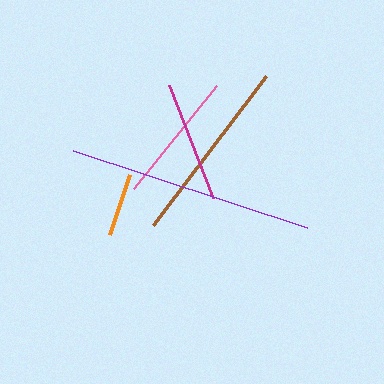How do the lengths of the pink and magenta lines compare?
The pink and magenta lines are approximately the same length.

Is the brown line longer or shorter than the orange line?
The brown line is longer than the orange line.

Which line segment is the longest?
The purple line is the longest at approximately 247 pixels.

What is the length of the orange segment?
The orange segment is approximately 64 pixels long.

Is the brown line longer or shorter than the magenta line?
The brown line is longer than the magenta line.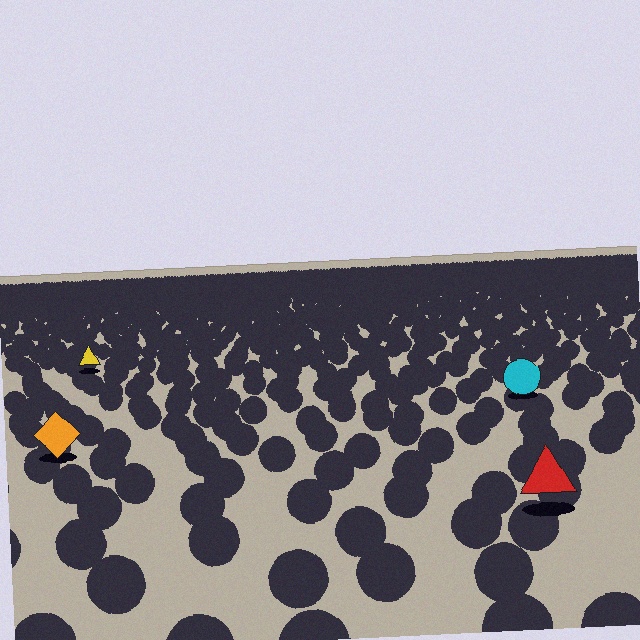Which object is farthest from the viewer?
The yellow triangle is farthest from the viewer. It appears smaller and the ground texture around it is denser.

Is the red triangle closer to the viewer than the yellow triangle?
Yes. The red triangle is closer — you can tell from the texture gradient: the ground texture is coarser near it.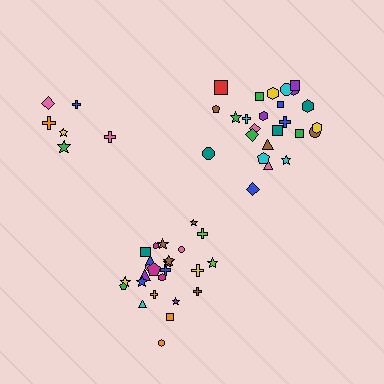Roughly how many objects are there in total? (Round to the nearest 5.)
Roughly 55 objects in total.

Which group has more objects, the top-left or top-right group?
The top-right group.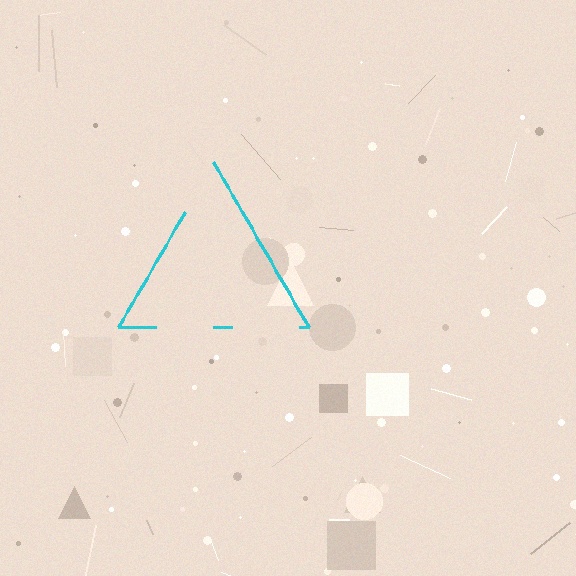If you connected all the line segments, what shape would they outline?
They would outline a triangle.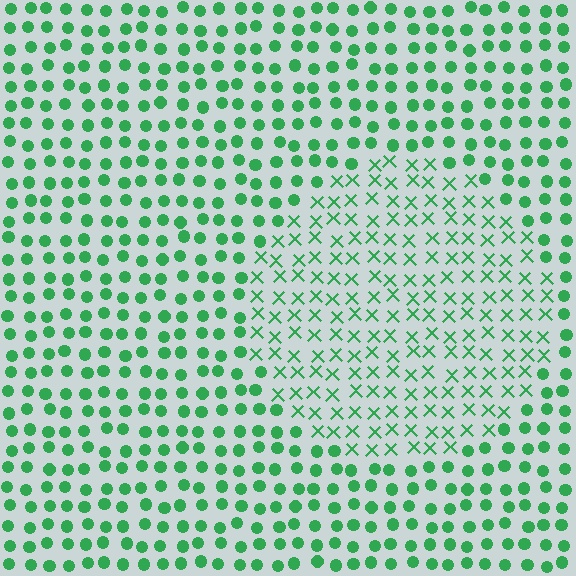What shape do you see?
I see a circle.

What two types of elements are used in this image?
The image uses X marks inside the circle region and circles outside it.